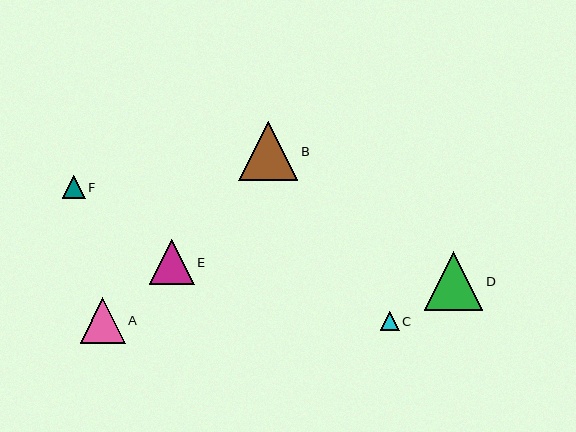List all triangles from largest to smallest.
From largest to smallest: B, D, A, E, F, C.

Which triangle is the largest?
Triangle B is the largest with a size of approximately 59 pixels.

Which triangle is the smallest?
Triangle C is the smallest with a size of approximately 19 pixels.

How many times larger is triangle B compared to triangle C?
Triangle B is approximately 3.1 times the size of triangle C.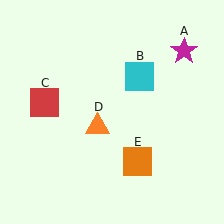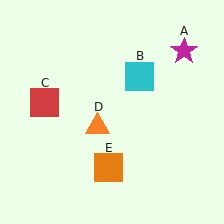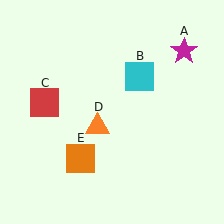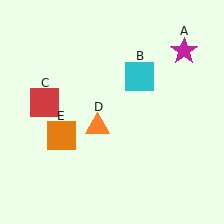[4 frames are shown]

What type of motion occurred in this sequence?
The orange square (object E) rotated clockwise around the center of the scene.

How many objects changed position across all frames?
1 object changed position: orange square (object E).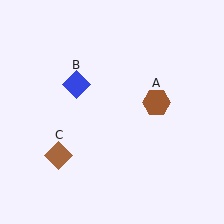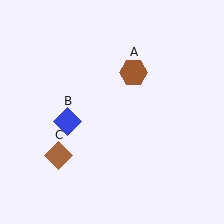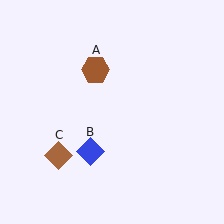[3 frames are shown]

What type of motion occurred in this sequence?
The brown hexagon (object A), blue diamond (object B) rotated counterclockwise around the center of the scene.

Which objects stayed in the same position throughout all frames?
Brown diamond (object C) remained stationary.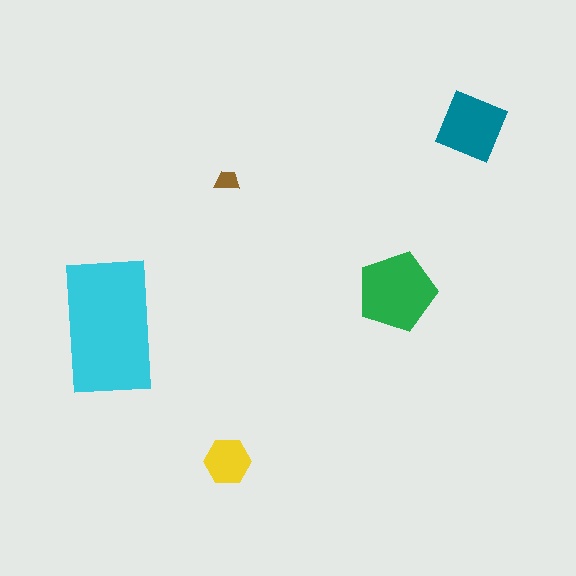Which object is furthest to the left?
The cyan rectangle is leftmost.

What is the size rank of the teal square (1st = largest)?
3rd.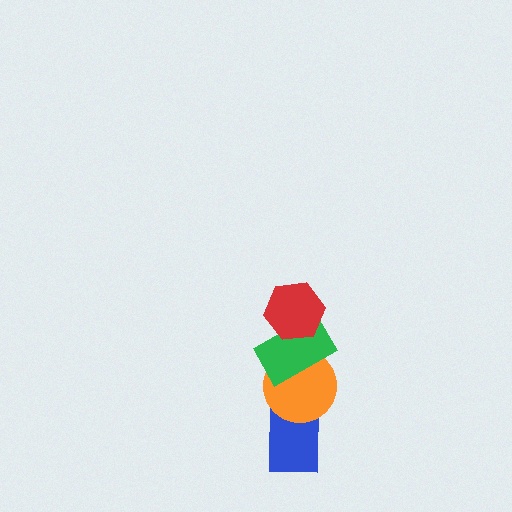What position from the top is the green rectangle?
The green rectangle is 2nd from the top.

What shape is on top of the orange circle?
The green rectangle is on top of the orange circle.